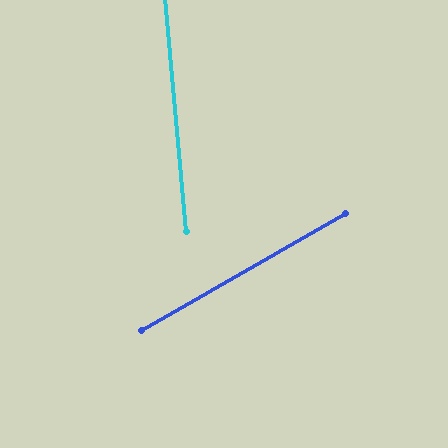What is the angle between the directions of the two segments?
Approximately 65 degrees.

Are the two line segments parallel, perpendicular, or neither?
Neither parallel nor perpendicular — they differ by about 65°.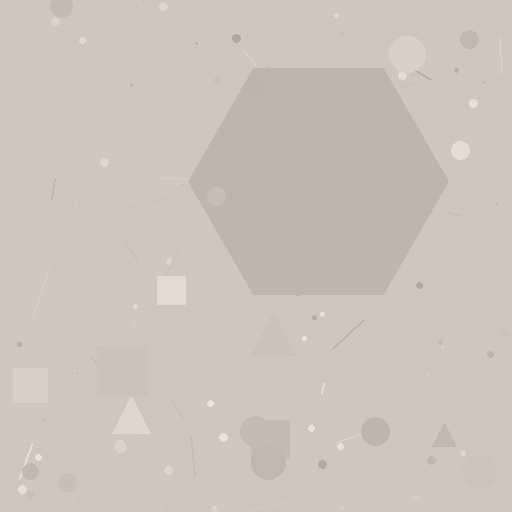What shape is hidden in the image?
A hexagon is hidden in the image.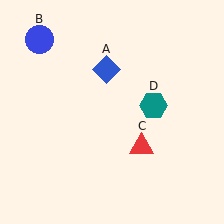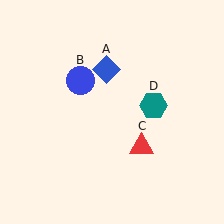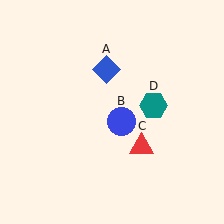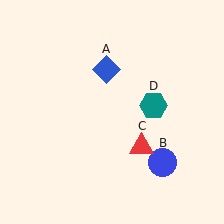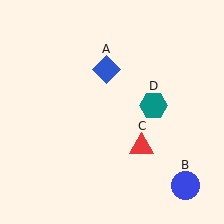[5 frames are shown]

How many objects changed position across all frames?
1 object changed position: blue circle (object B).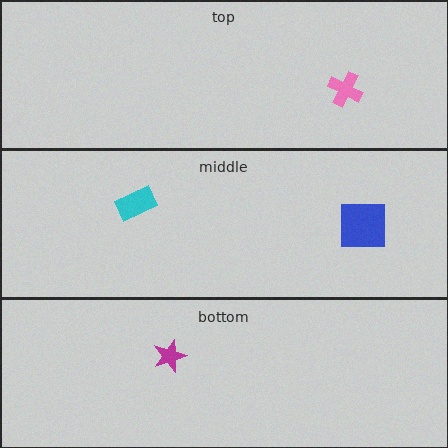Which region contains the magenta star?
The bottom region.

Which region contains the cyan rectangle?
The middle region.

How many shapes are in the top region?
1.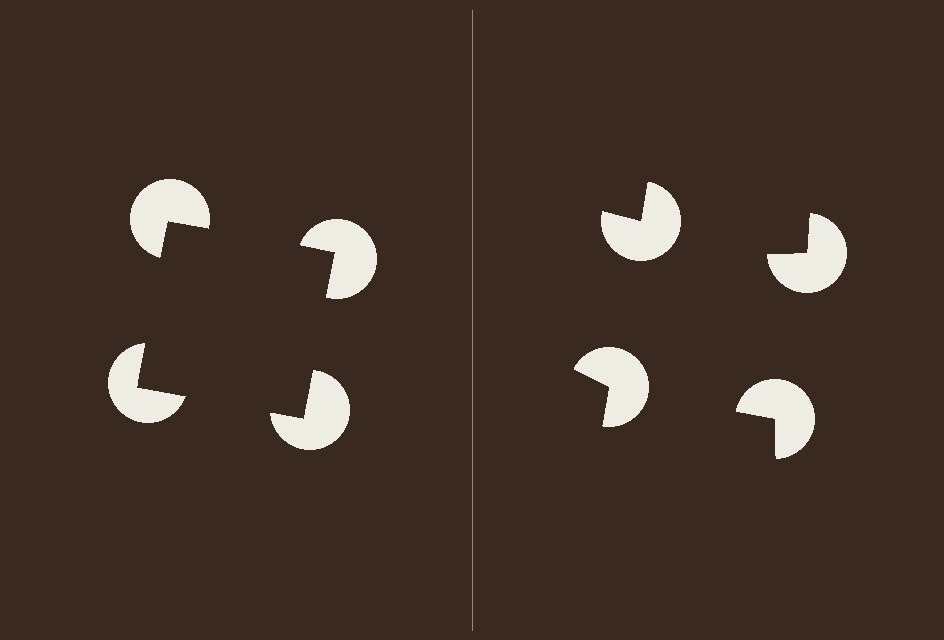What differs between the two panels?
The pac-man discs are positioned identically on both sides; only the wedge orientations differ. On the left they align to a square; on the right they are misaligned.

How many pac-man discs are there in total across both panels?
8 — 4 on each side.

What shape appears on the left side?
An illusory square.